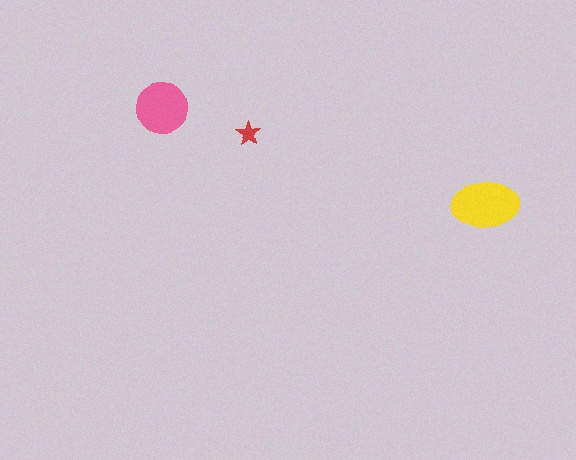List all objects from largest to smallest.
The yellow ellipse, the pink circle, the red star.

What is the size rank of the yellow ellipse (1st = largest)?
1st.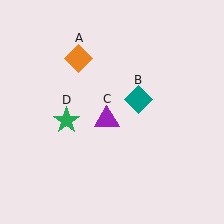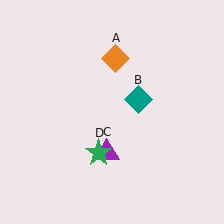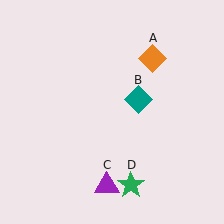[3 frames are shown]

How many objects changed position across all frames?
3 objects changed position: orange diamond (object A), purple triangle (object C), green star (object D).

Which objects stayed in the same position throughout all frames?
Teal diamond (object B) remained stationary.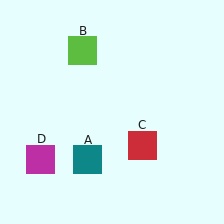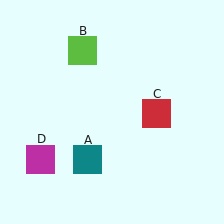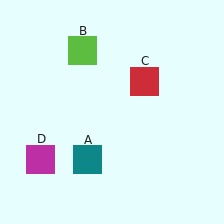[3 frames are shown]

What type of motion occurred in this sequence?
The red square (object C) rotated counterclockwise around the center of the scene.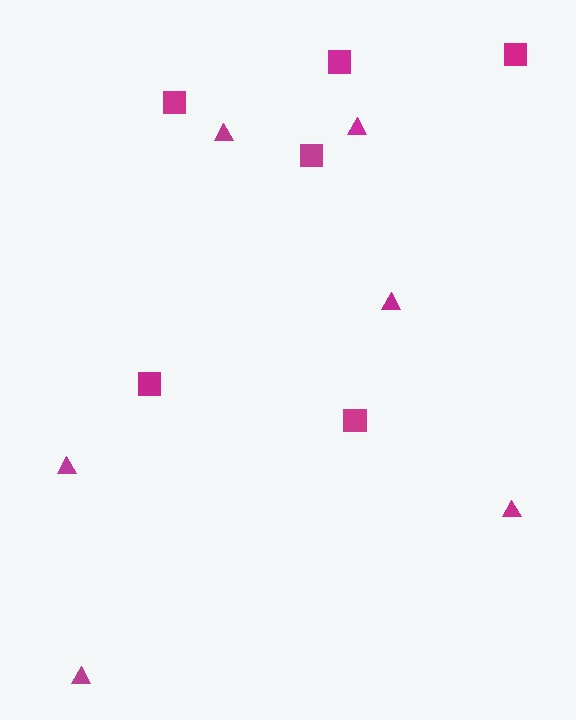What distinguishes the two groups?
There are 2 groups: one group of triangles (6) and one group of squares (6).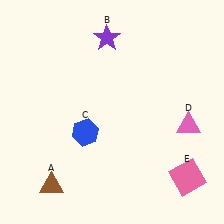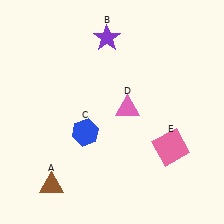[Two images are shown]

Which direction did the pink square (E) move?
The pink square (E) moved up.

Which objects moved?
The objects that moved are: the pink triangle (D), the pink square (E).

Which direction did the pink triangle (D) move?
The pink triangle (D) moved left.